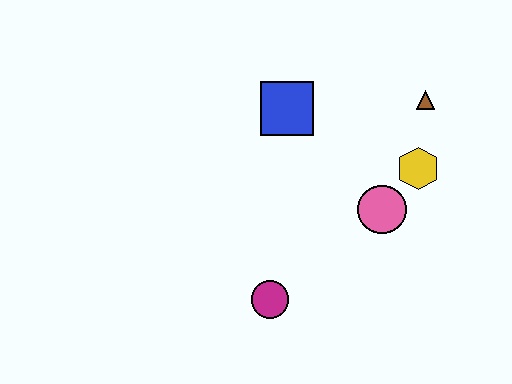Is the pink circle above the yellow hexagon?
No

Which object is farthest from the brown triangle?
The magenta circle is farthest from the brown triangle.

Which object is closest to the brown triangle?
The yellow hexagon is closest to the brown triangle.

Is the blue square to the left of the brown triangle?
Yes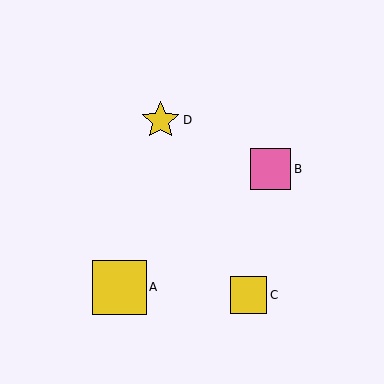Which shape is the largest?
The yellow square (labeled A) is the largest.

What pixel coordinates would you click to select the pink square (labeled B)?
Click at (271, 169) to select the pink square B.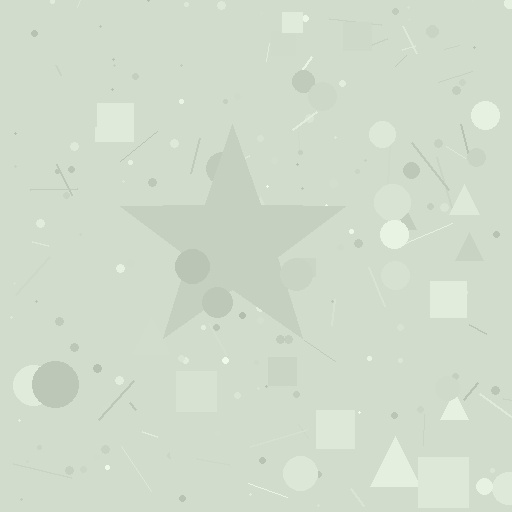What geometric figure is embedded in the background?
A star is embedded in the background.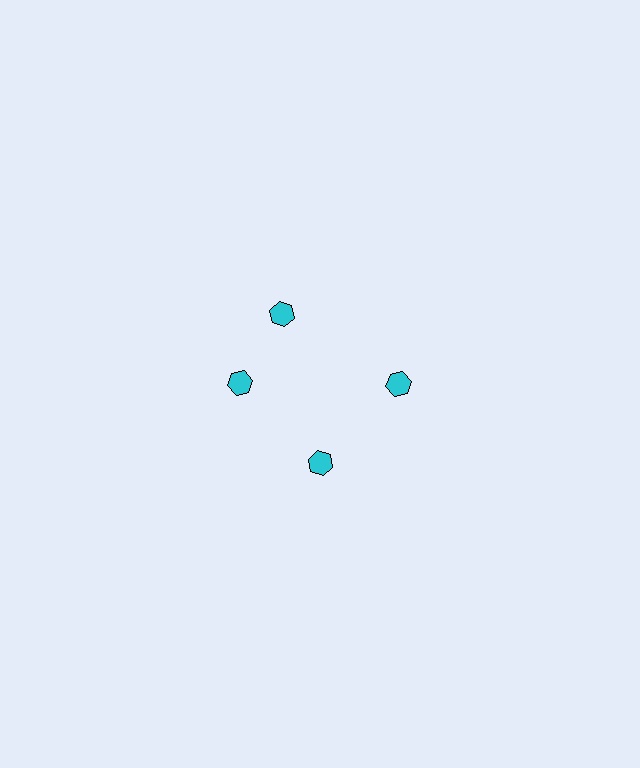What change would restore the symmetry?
The symmetry would be restored by rotating it back into even spacing with its neighbors so that all 4 hexagons sit at equal angles and equal distance from the center.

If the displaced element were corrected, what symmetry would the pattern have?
It would have 4-fold rotational symmetry — the pattern would map onto itself every 90 degrees.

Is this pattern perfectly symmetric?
No. The 4 cyan hexagons are arranged in a ring, but one element near the 12 o'clock position is rotated out of alignment along the ring, breaking the 4-fold rotational symmetry.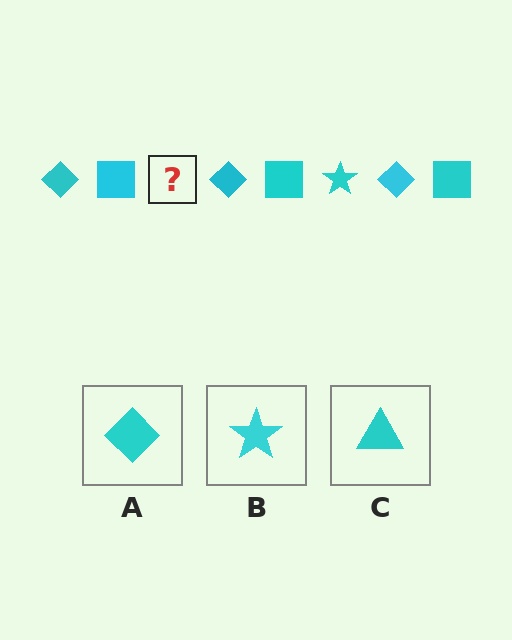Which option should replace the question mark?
Option B.